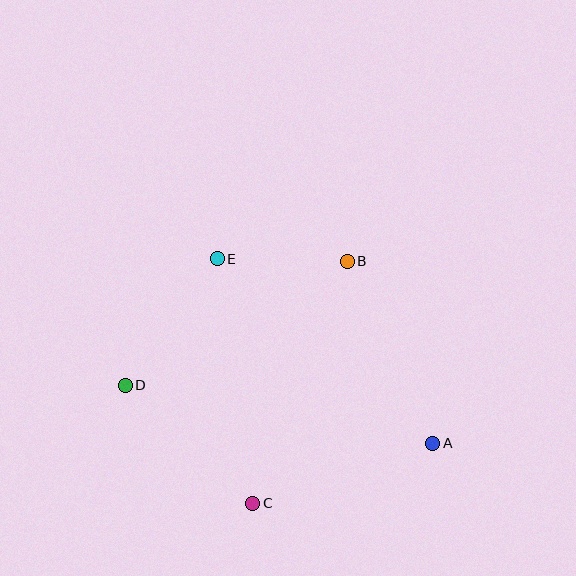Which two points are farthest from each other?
Points A and D are farthest from each other.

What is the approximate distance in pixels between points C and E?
The distance between C and E is approximately 247 pixels.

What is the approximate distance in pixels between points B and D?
The distance between B and D is approximately 254 pixels.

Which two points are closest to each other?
Points B and E are closest to each other.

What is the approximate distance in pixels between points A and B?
The distance between A and B is approximately 201 pixels.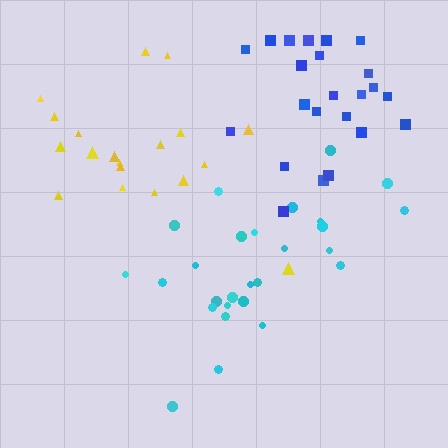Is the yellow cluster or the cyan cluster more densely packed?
Cyan.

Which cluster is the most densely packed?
Cyan.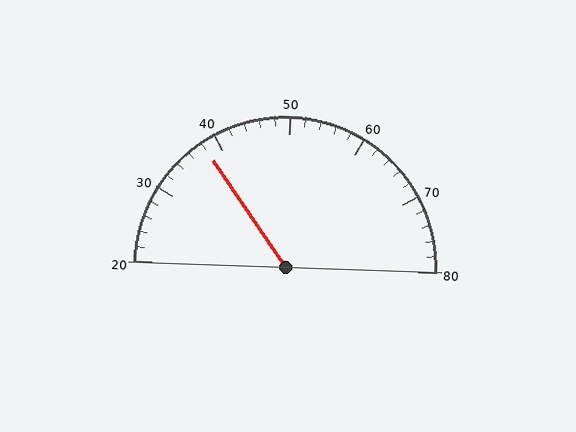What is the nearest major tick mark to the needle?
The nearest major tick mark is 40.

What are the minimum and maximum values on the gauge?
The gauge ranges from 20 to 80.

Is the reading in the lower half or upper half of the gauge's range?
The reading is in the lower half of the range (20 to 80).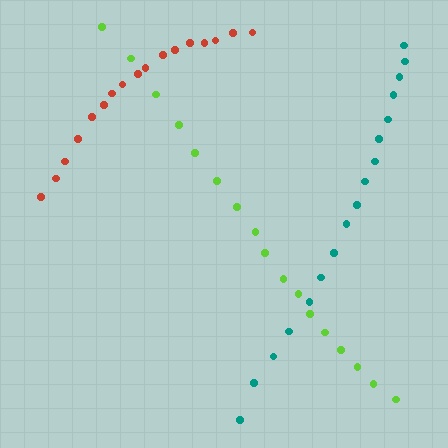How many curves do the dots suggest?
There are 3 distinct paths.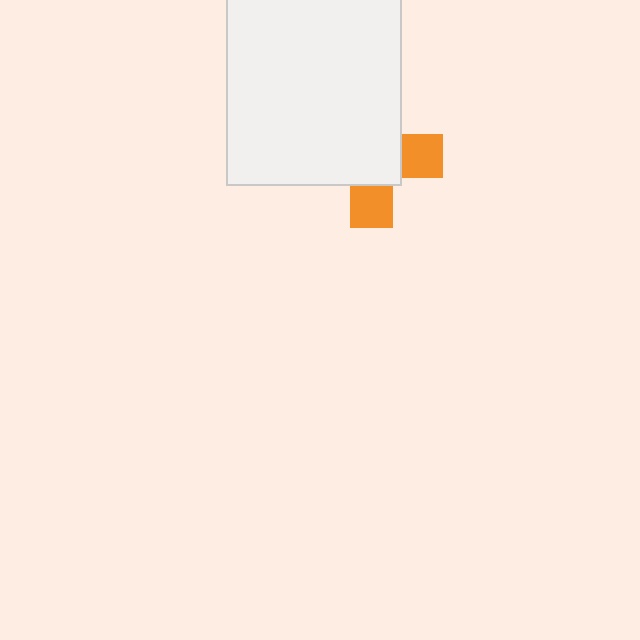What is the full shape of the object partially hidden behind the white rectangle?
The partially hidden object is an orange cross.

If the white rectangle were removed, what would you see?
You would see the complete orange cross.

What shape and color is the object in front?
The object in front is a white rectangle.